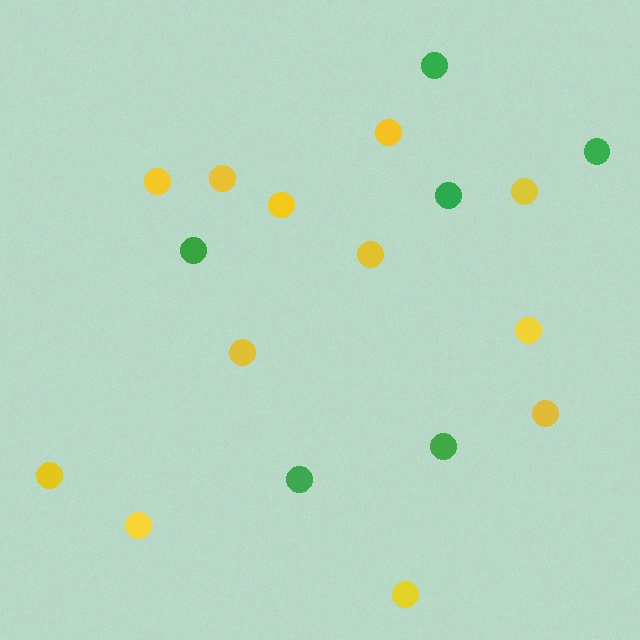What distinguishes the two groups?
There are 2 groups: one group of yellow circles (12) and one group of green circles (6).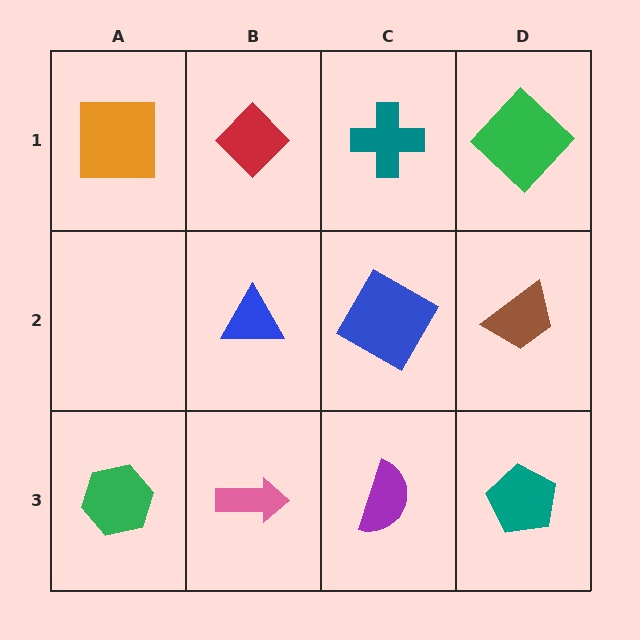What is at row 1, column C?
A teal cross.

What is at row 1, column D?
A green diamond.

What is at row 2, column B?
A blue triangle.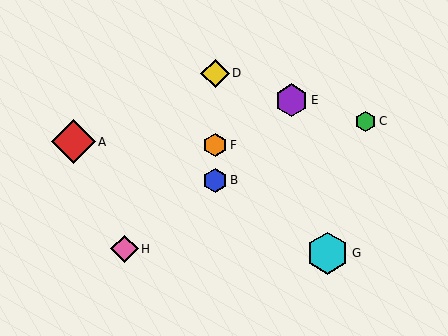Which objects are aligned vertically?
Objects B, D, F are aligned vertically.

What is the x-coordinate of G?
Object G is at x≈328.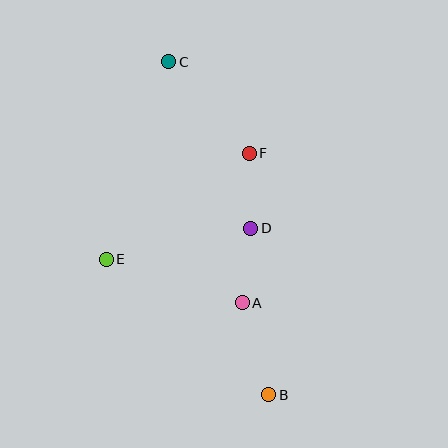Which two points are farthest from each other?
Points B and C are farthest from each other.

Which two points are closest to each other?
Points D and F are closest to each other.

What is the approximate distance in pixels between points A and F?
The distance between A and F is approximately 150 pixels.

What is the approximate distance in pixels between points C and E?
The distance between C and E is approximately 207 pixels.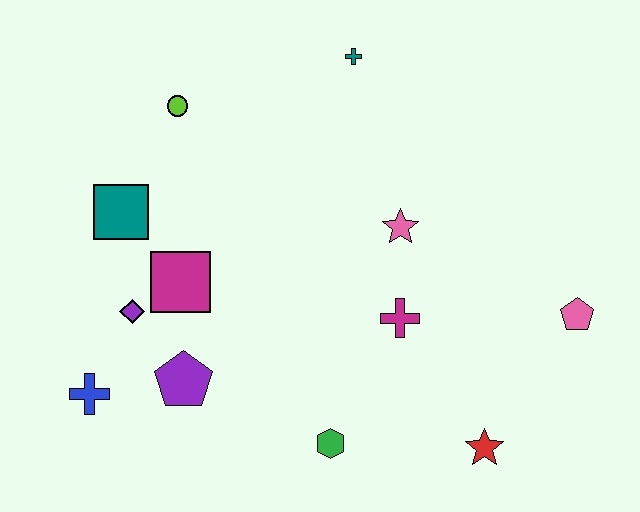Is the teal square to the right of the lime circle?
No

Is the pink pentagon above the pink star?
No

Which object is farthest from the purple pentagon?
The pink pentagon is farthest from the purple pentagon.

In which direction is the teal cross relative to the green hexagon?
The teal cross is above the green hexagon.